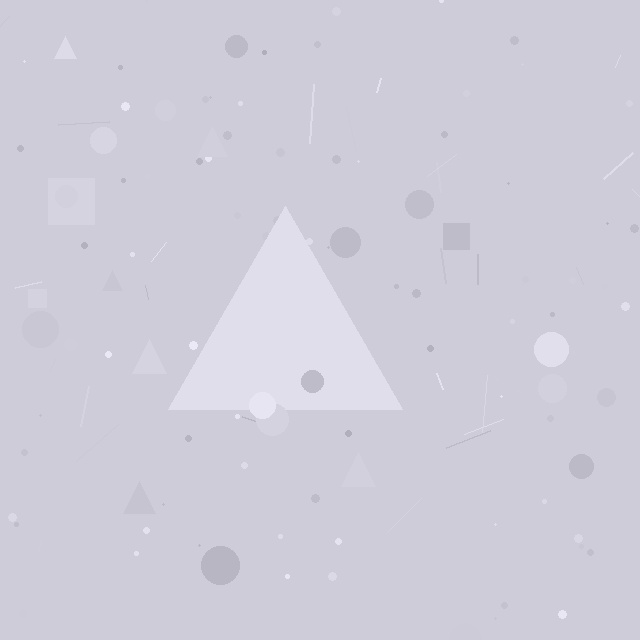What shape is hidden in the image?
A triangle is hidden in the image.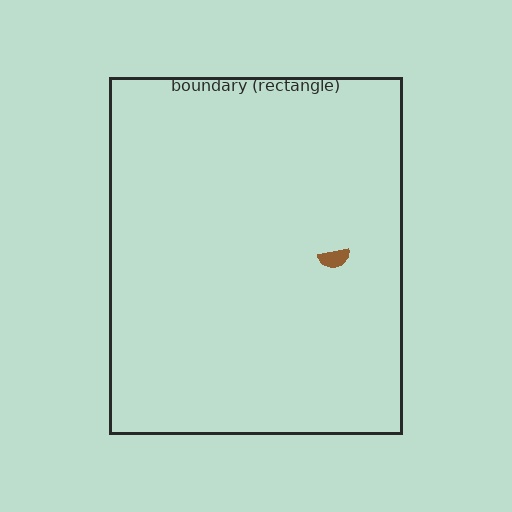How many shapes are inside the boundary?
1 inside, 0 outside.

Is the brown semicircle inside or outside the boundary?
Inside.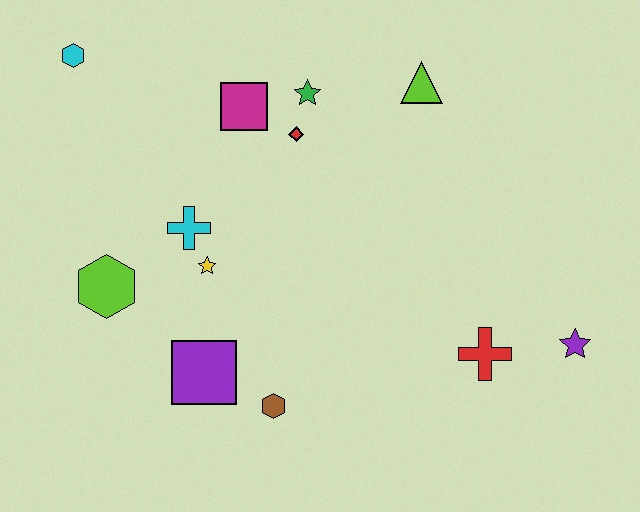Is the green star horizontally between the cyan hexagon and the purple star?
Yes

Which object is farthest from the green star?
The purple star is farthest from the green star.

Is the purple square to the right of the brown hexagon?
No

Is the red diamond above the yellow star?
Yes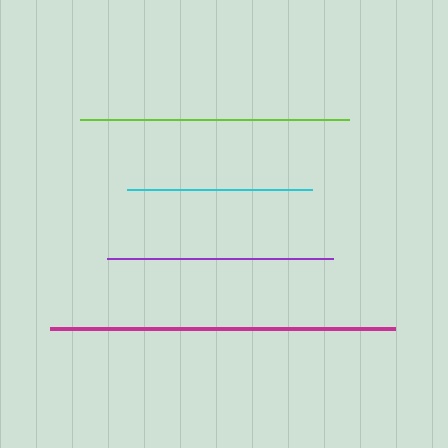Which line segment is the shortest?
The cyan line is the shortest at approximately 185 pixels.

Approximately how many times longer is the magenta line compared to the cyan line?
The magenta line is approximately 1.9 times the length of the cyan line.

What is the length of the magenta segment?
The magenta segment is approximately 345 pixels long.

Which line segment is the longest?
The magenta line is the longest at approximately 345 pixels.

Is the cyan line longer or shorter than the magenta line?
The magenta line is longer than the cyan line.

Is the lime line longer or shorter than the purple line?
The lime line is longer than the purple line.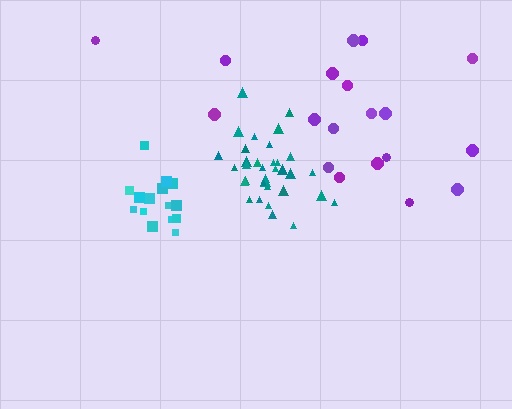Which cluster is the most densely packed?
Teal.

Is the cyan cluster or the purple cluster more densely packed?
Cyan.